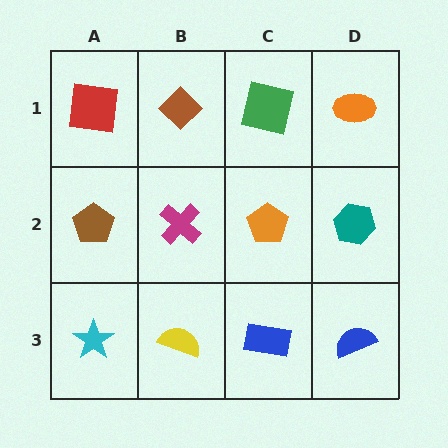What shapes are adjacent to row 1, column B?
A magenta cross (row 2, column B), a red square (row 1, column A), a green square (row 1, column C).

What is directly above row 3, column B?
A magenta cross.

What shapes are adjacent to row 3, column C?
An orange pentagon (row 2, column C), a yellow semicircle (row 3, column B), a blue semicircle (row 3, column D).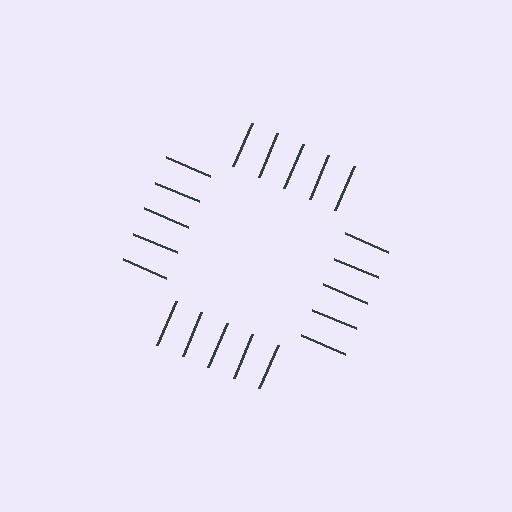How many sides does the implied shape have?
4 sides — the line-ends trace a square.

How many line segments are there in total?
20 — 5 along each of the 4 edges.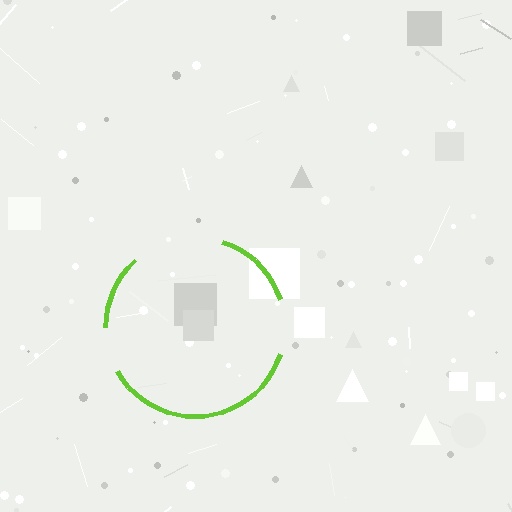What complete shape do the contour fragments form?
The contour fragments form a circle.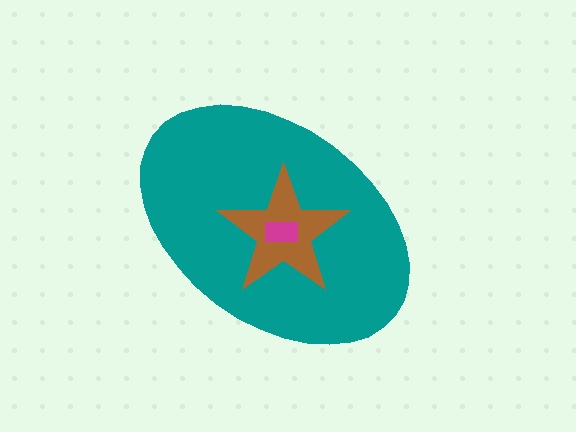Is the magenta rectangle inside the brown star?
Yes.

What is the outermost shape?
The teal ellipse.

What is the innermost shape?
The magenta rectangle.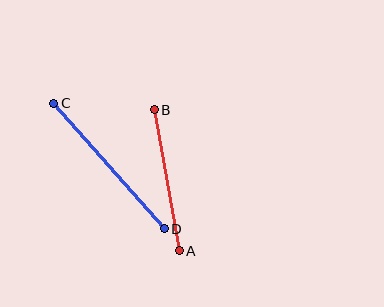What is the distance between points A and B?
The distance is approximately 143 pixels.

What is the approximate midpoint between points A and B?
The midpoint is at approximately (167, 180) pixels.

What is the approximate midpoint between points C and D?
The midpoint is at approximately (109, 166) pixels.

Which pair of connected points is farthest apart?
Points C and D are farthest apart.